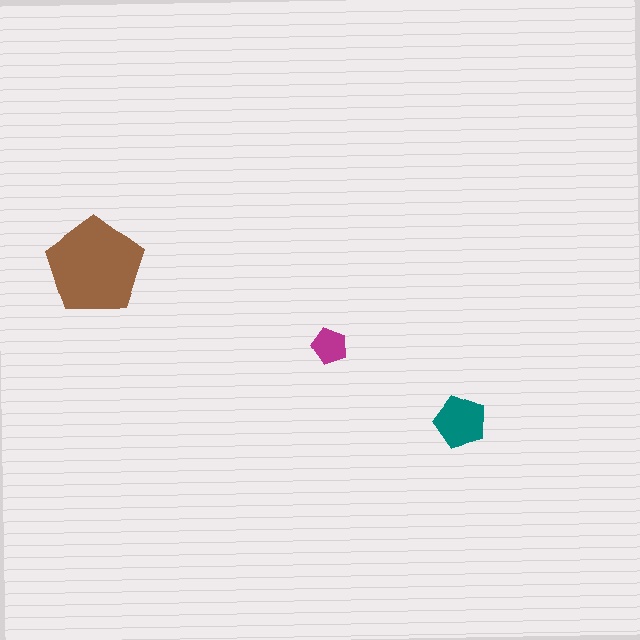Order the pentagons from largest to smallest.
the brown one, the teal one, the magenta one.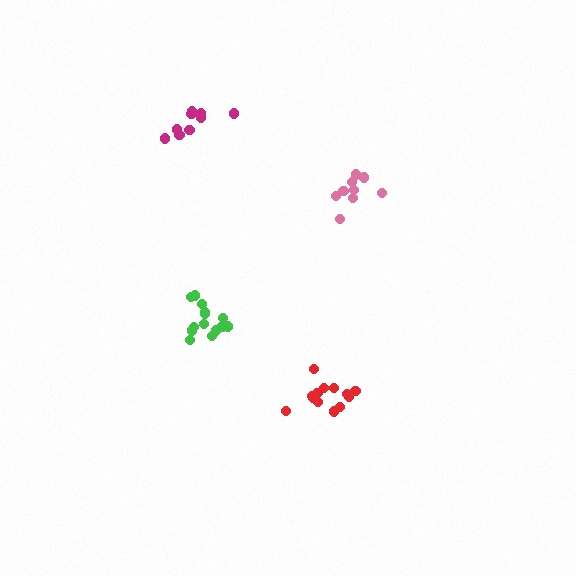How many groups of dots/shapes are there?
There are 4 groups.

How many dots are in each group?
Group 1: 13 dots, Group 2: 14 dots, Group 3: 9 dots, Group 4: 9 dots (45 total).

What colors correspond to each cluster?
The clusters are colored: red, green, pink, magenta.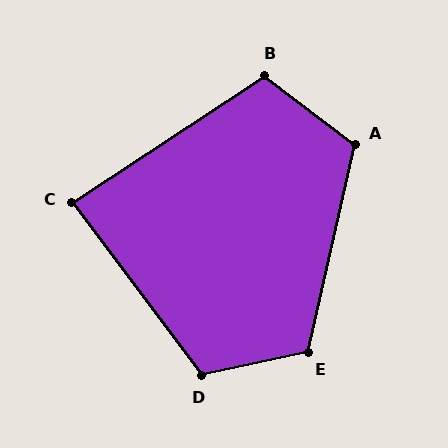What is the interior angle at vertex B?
Approximately 109 degrees (obtuse).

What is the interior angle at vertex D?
Approximately 114 degrees (obtuse).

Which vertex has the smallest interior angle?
C, at approximately 87 degrees.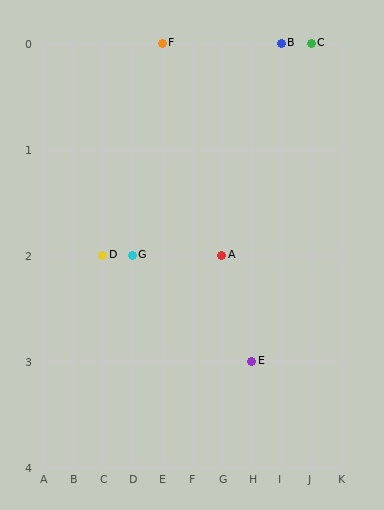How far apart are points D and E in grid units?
Points D and E are 5 columns and 1 row apart (about 5.1 grid units diagonally).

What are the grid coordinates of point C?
Point C is at grid coordinates (J, 0).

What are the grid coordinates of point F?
Point F is at grid coordinates (E, 0).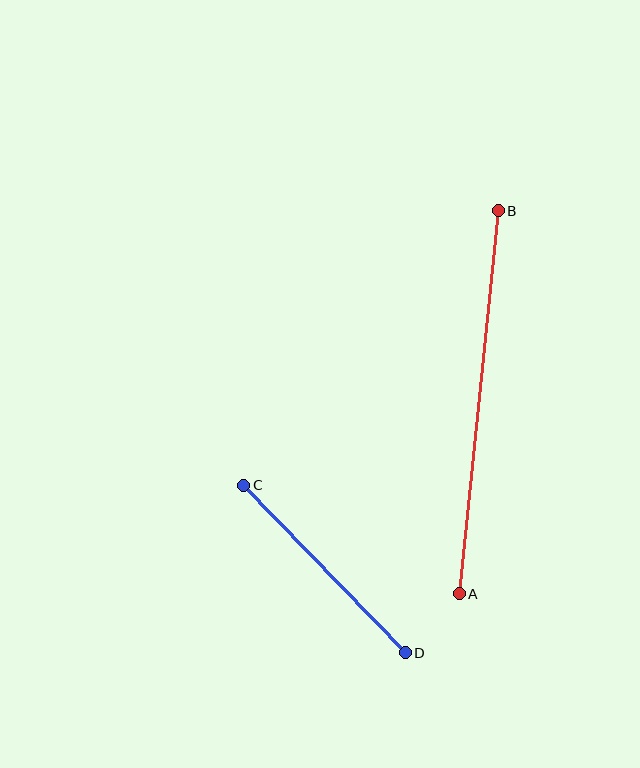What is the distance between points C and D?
The distance is approximately 233 pixels.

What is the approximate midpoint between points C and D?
The midpoint is at approximately (325, 569) pixels.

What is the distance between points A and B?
The distance is approximately 385 pixels.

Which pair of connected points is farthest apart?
Points A and B are farthest apart.